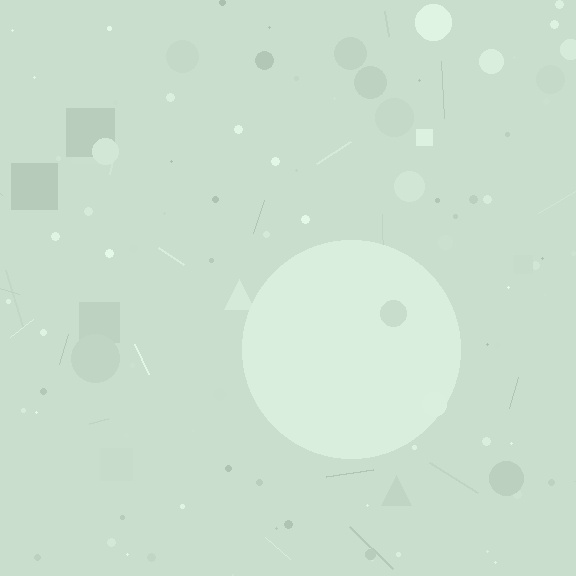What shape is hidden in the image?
A circle is hidden in the image.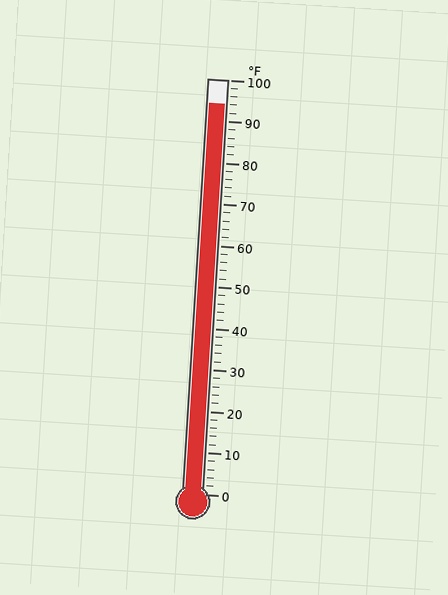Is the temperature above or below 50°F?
The temperature is above 50°F.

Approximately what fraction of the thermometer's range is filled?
The thermometer is filled to approximately 95% of its range.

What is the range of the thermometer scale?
The thermometer scale ranges from 0°F to 100°F.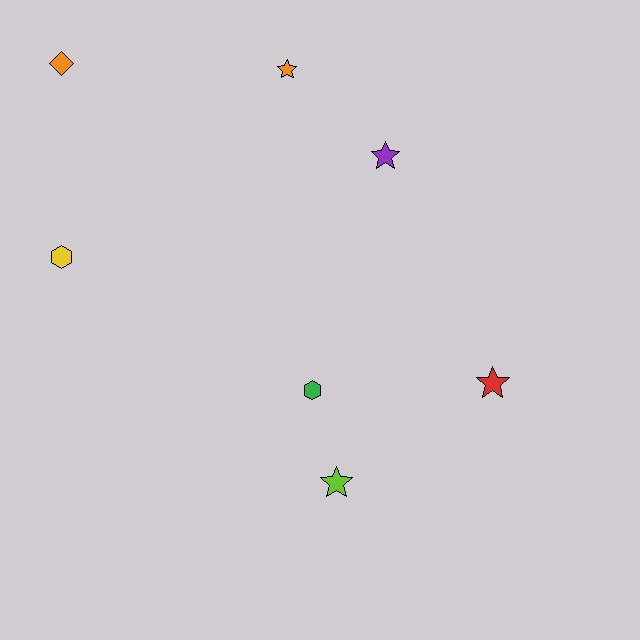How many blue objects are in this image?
There are no blue objects.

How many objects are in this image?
There are 7 objects.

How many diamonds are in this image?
There is 1 diamond.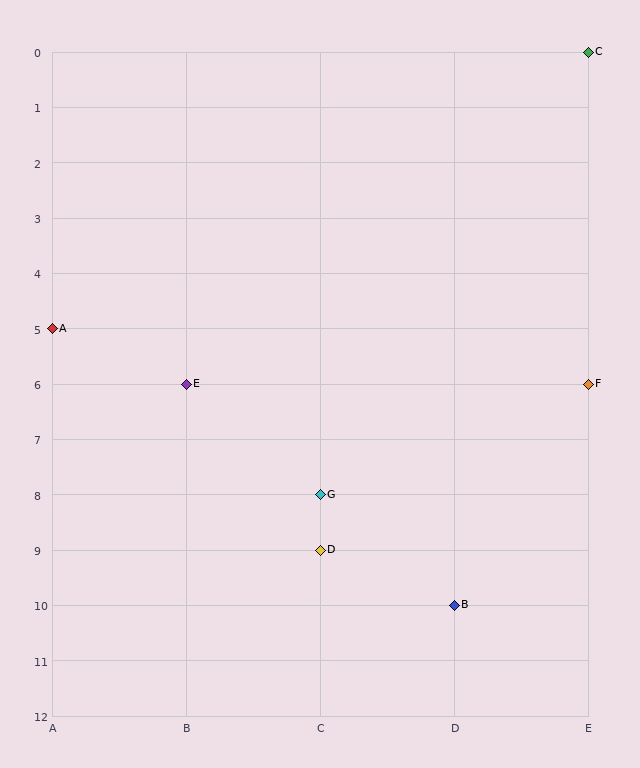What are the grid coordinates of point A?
Point A is at grid coordinates (A, 5).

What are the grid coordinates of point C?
Point C is at grid coordinates (E, 0).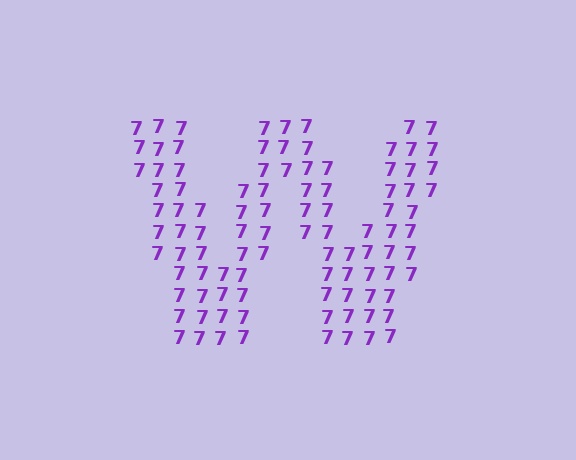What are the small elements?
The small elements are digit 7's.